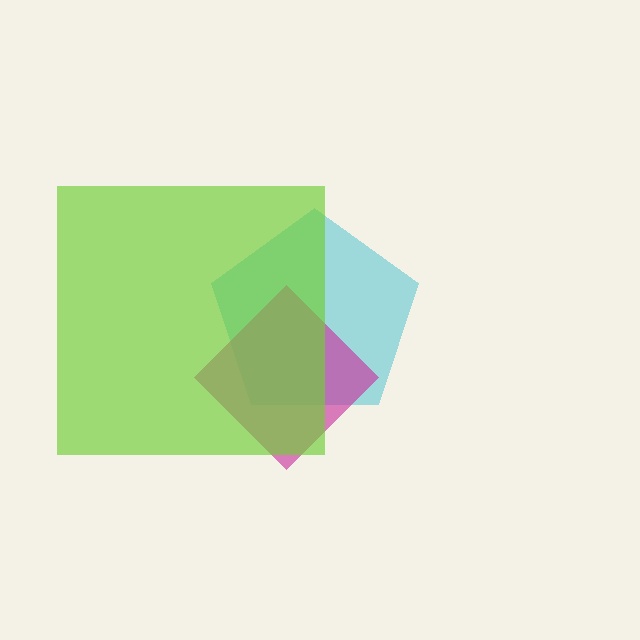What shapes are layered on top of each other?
The layered shapes are: a cyan pentagon, a magenta diamond, a lime square.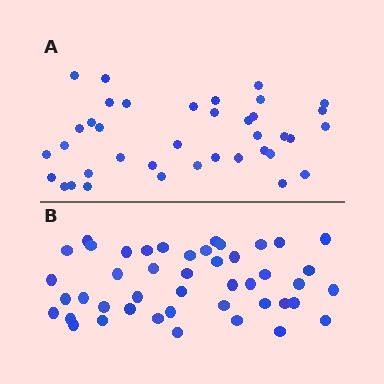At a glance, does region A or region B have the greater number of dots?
Region B (the bottom region) has more dots.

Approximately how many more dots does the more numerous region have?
Region B has roughly 8 or so more dots than region A.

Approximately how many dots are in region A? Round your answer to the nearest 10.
About 40 dots. (The exact count is 38, which rounds to 40.)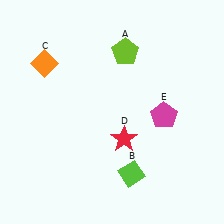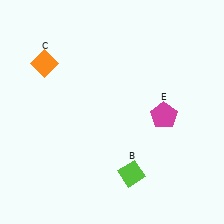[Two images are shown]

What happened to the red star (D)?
The red star (D) was removed in Image 2. It was in the bottom-right area of Image 1.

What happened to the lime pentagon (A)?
The lime pentagon (A) was removed in Image 2. It was in the top-right area of Image 1.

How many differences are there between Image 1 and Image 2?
There are 2 differences between the two images.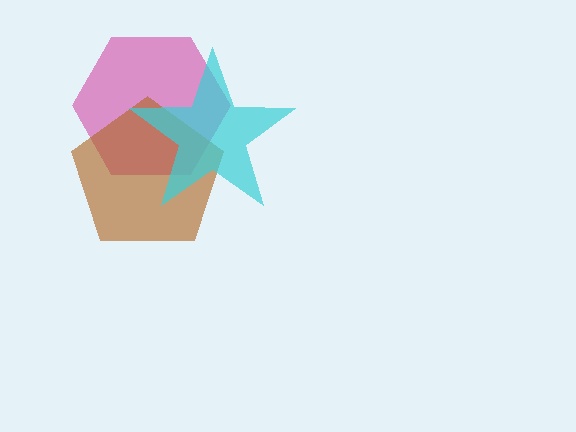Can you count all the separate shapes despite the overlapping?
Yes, there are 3 separate shapes.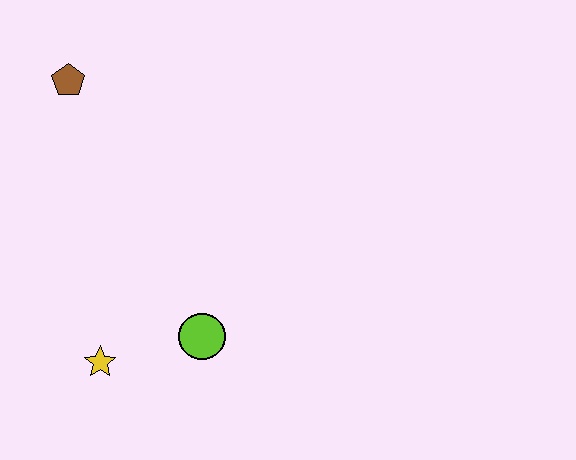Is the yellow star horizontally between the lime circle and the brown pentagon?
Yes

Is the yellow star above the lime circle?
No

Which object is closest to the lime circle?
The yellow star is closest to the lime circle.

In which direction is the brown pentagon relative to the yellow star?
The brown pentagon is above the yellow star.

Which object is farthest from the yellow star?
The brown pentagon is farthest from the yellow star.